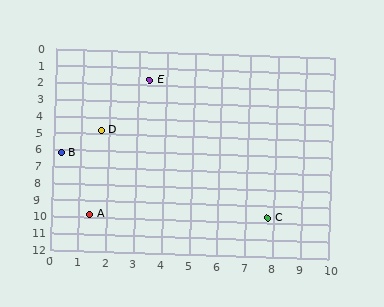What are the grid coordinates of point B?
Point B is at approximately (0.3, 6.2).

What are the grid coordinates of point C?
Point C is at approximately (7.8, 9.7).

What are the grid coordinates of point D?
Point D is at approximately (1.7, 4.8).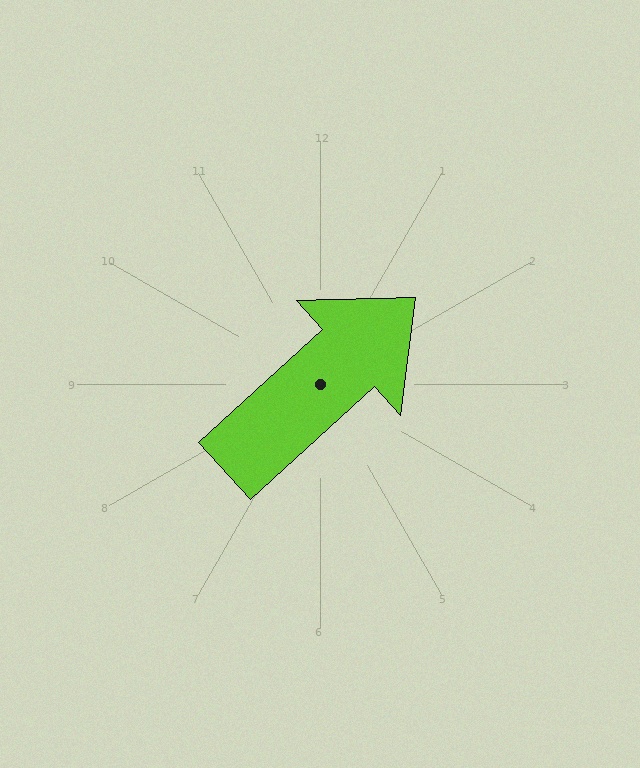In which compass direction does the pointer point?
Northeast.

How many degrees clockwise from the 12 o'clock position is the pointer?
Approximately 48 degrees.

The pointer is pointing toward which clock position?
Roughly 2 o'clock.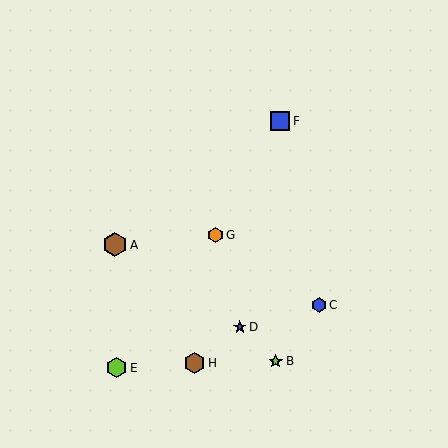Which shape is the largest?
The brown hexagon (labeled A) is the largest.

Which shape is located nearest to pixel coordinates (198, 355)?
The brown hexagon (labeled H) at (195, 363) is nearest to that location.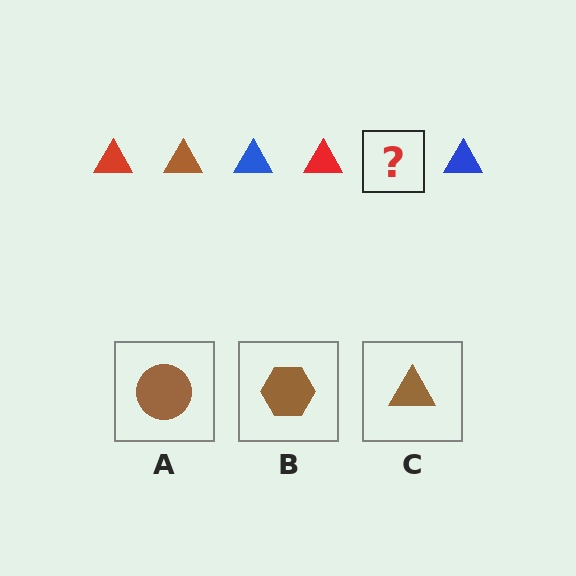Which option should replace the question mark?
Option C.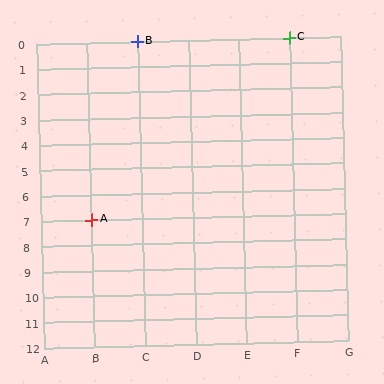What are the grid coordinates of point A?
Point A is at grid coordinates (B, 7).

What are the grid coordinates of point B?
Point B is at grid coordinates (C, 0).